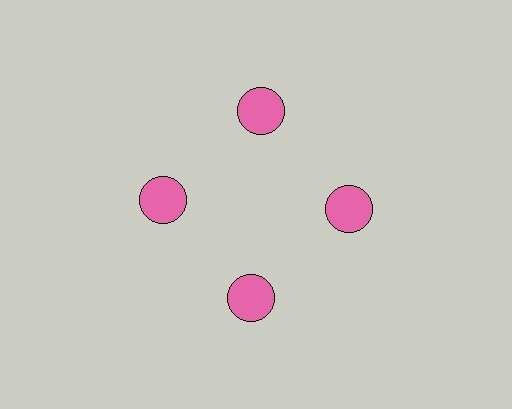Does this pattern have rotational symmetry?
Yes, this pattern has 4-fold rotational symmetry. It looks the same after rotating 90 degrees around the center.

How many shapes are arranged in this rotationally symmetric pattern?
There are 4 shapes, arranged in 4 groups of 1.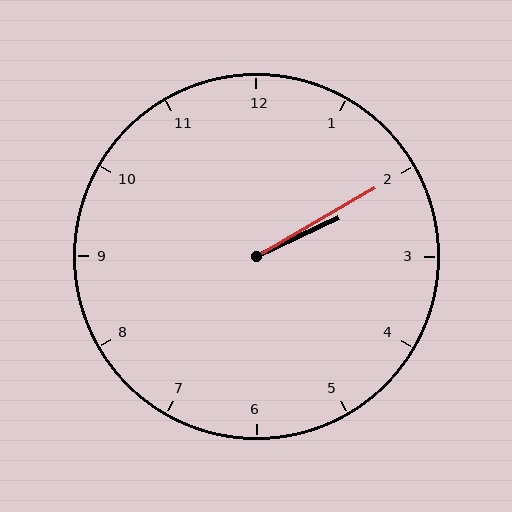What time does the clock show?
2:10.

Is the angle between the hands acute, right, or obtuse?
It is acute.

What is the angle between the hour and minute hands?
Approximately 5 degrees.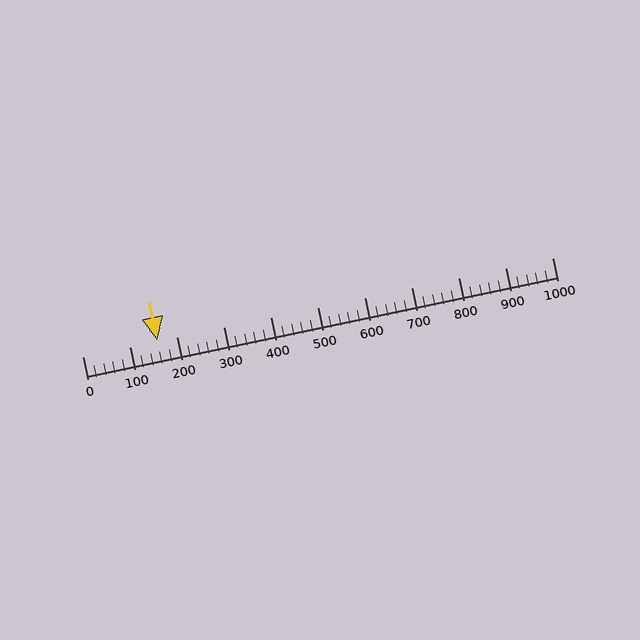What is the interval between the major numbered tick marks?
The major tick marks are spaced 100 units apart.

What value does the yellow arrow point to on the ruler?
The yellow arrow points to approximately 160.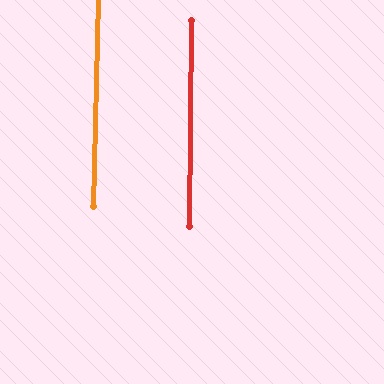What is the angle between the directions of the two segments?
Approximately 1 degree.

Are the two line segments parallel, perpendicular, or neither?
Parallel — their directions differ by only 0.8°.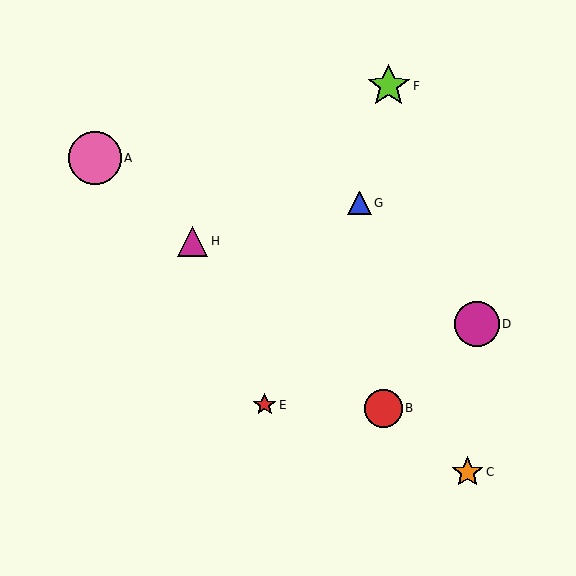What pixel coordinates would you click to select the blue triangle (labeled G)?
Click at (359, 203) to select the blue triangle G.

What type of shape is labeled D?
Shape D is a magenta circle.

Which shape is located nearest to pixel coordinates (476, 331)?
The magenta circle (labeled D) at (477, 324) is nearest to that location.